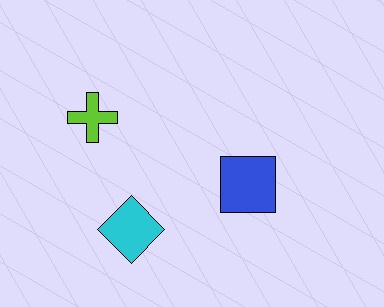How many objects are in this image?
There are 3 objects.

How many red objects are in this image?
There are no red objects.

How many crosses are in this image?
There is 1 cross.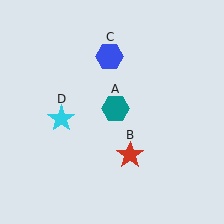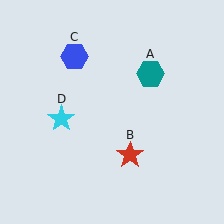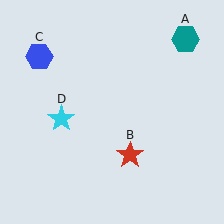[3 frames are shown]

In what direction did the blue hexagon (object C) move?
The blue hexagon (object C) moved left.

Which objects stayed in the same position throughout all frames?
Red star (object B) and cyan star (object D) remained stationary.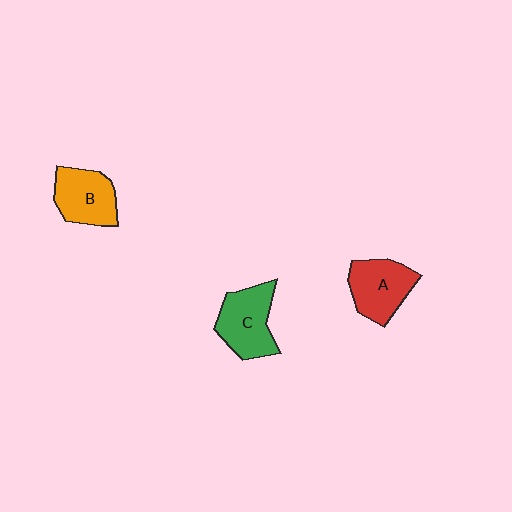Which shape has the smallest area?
Shape B (orange).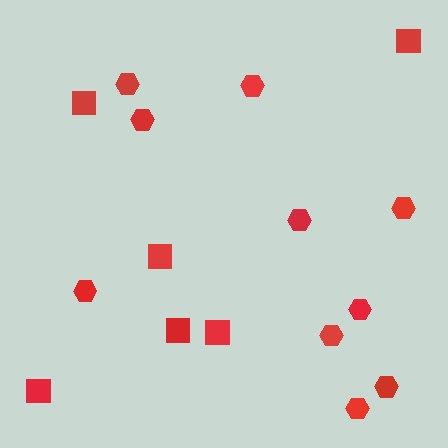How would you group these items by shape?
There are 2 groups: one group of squares (6) and one group of hexagons (10).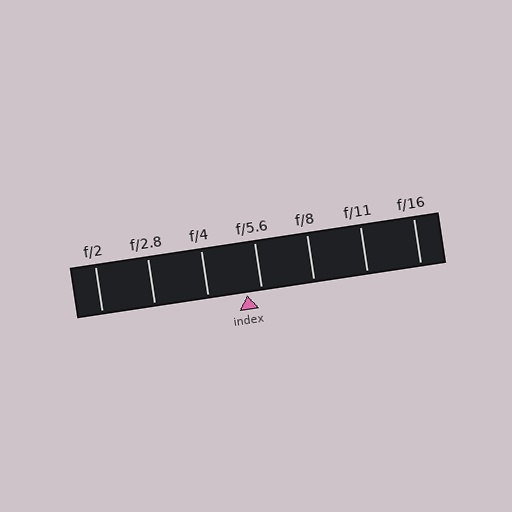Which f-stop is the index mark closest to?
The index mark is closest to f/5.6.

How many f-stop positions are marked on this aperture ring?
There are 7 f-stop positions marked.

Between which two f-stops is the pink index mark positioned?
The index mark is between f/4 and f/5.6.